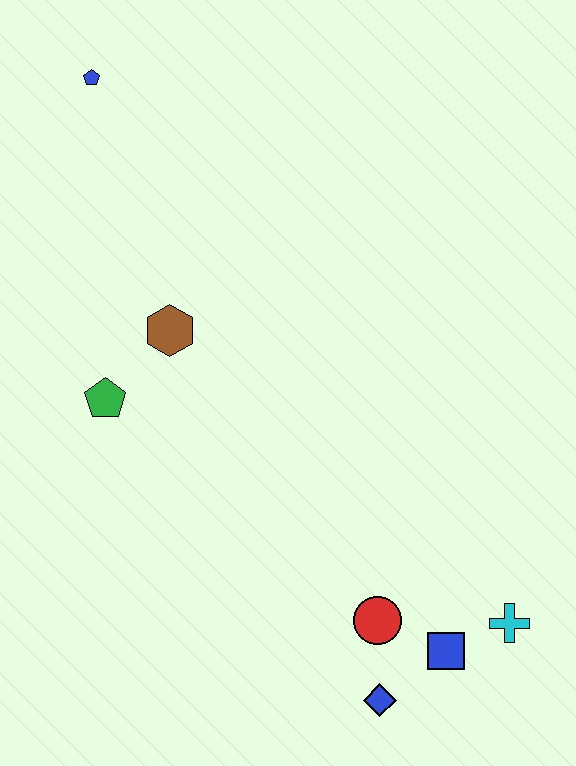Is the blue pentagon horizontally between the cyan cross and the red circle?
No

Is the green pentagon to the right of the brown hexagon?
No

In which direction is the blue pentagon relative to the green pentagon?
The blue pentagon is above the green pentagon.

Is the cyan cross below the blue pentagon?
Yes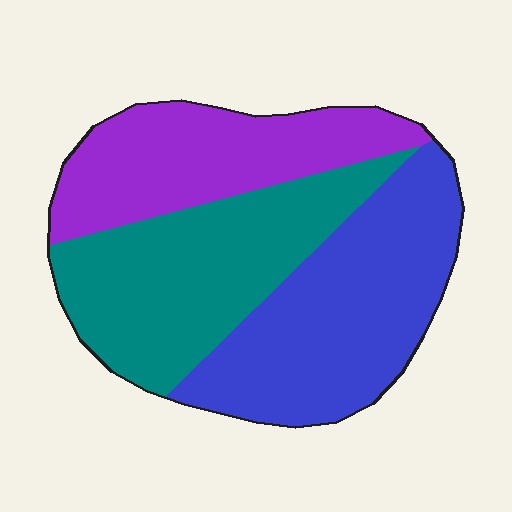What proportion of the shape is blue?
Blue covers roughly 40% of the shape.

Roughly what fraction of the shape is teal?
Teal covers about 35% of the shape.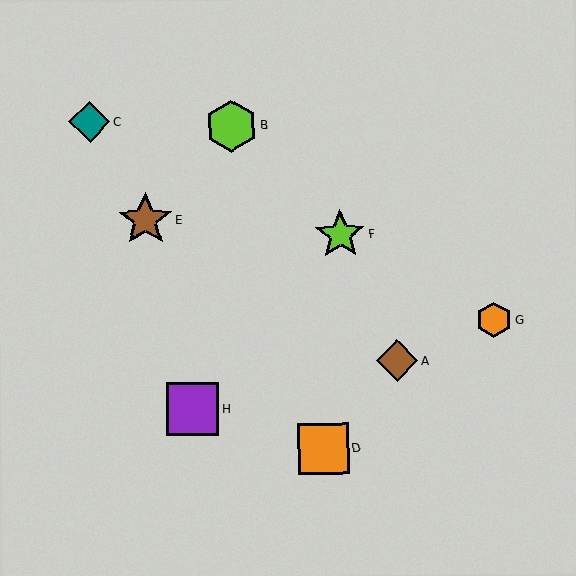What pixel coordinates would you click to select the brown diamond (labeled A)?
Click at (397, 361) to select the brown diamond A.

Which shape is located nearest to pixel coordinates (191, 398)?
The purple square (labeled H) at (193, 409) is nearest to that location.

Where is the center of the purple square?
The center of the purple square is at (193, 409).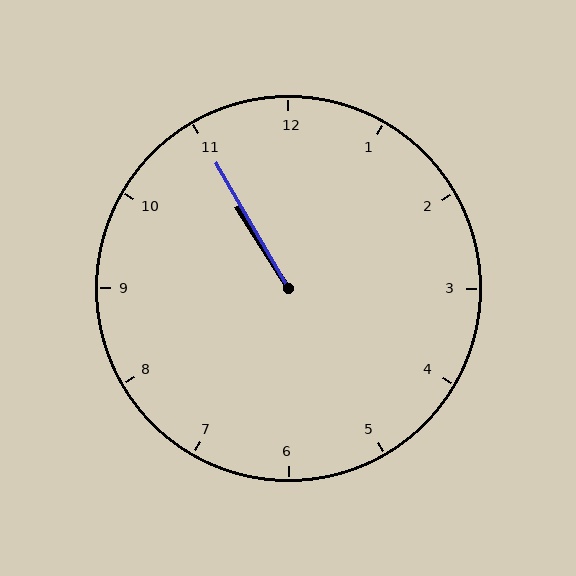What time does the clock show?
10:55.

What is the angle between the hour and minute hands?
Approximately 2 degrees.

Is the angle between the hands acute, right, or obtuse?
It is acute.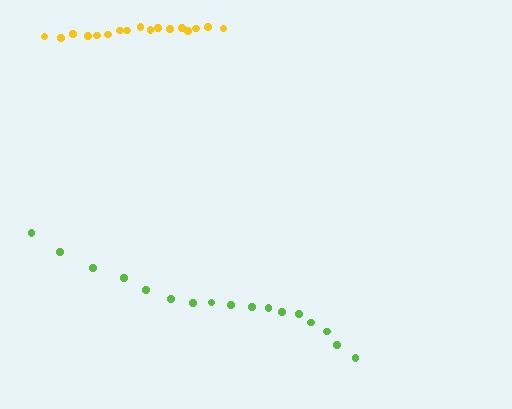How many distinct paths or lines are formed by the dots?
There are 2 distinct paths.